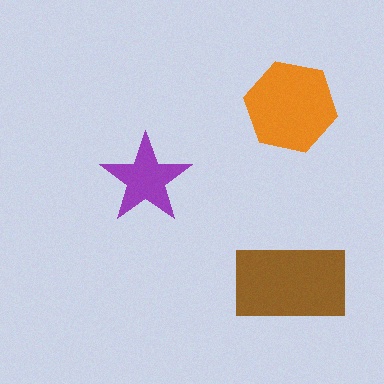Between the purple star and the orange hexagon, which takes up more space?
The orange hexagon.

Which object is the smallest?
The purple star.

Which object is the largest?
The brown rectangle.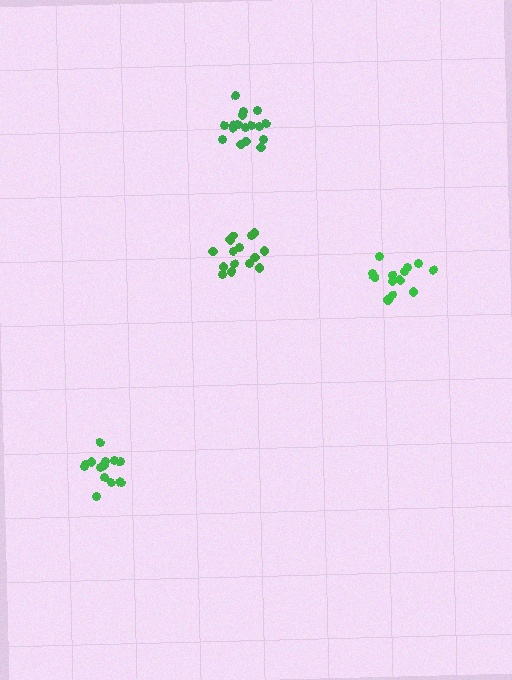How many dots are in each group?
Group 1: 15 dots, Group 2: 14 dots, Group 3: 13 dots, Group 4: 17 dots (59 total).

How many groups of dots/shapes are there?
There are 4 groups.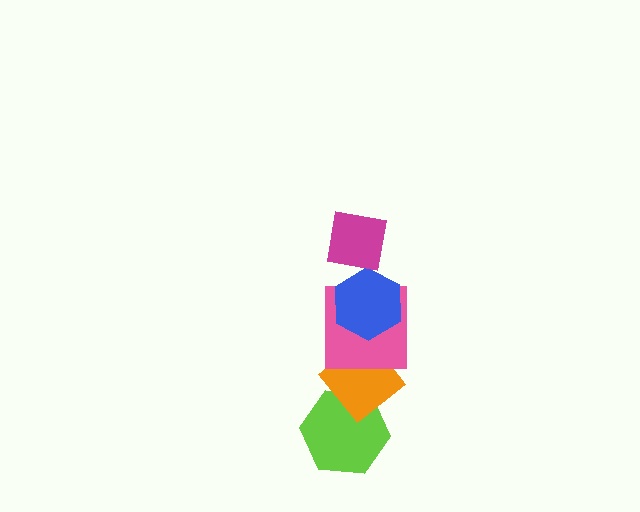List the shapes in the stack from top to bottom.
From top to bottom: the magenta square, the blue hexagon, the pink square, the orange diamond, the lime hexagon.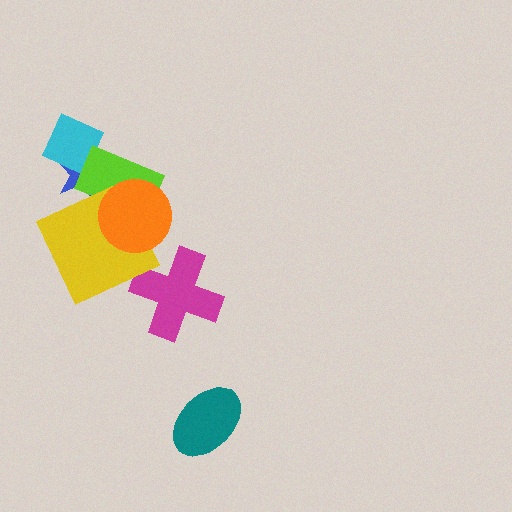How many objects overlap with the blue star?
2 objects overlap with the blue star.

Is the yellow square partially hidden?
Yes, it is partially covered by another shape.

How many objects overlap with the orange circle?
2 objects overlap with the orange circle.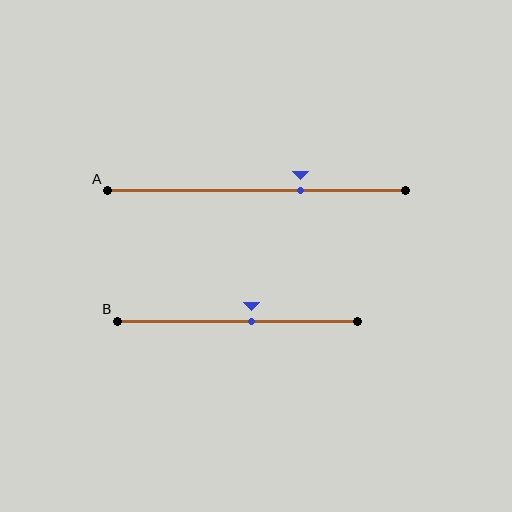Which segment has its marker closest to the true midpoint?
Segment B has its marker closest to the true midpoint.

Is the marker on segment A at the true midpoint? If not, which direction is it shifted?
No, the marker on segment A is shifted to the right by about 15% of the segment length.